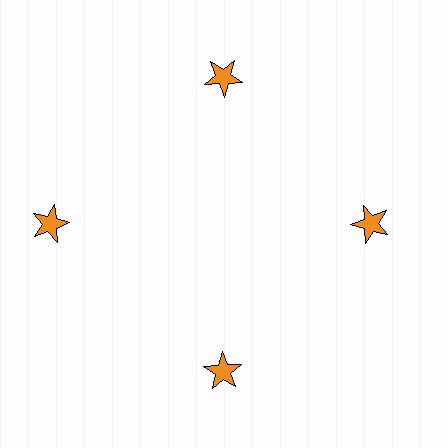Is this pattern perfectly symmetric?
No. The 4 orange stars are arranged in a ring, but one element near the 9 o'clock position is pushed outward from the center, breaking the 4-fold rotational symmetry.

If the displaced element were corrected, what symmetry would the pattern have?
It would have 4-fold rotational symmetry — the pattern would map onto itself every 90 degrees.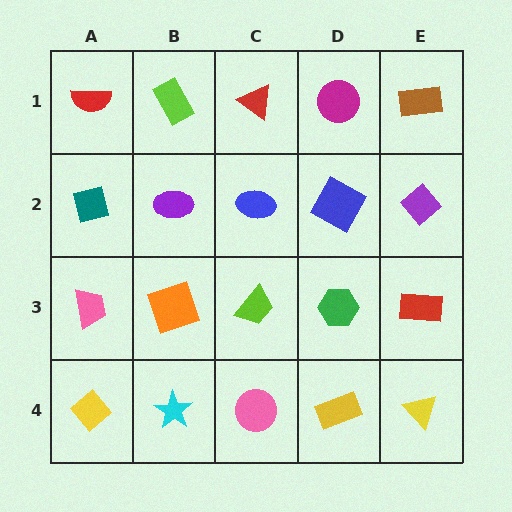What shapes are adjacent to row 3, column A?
A teal square (row 2, column A), a yellow diamond (row 4, column A), an orange square (row 3, column B).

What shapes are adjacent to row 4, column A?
A pink trapezoid (row 3, column A), a cyan star (row 4, column B).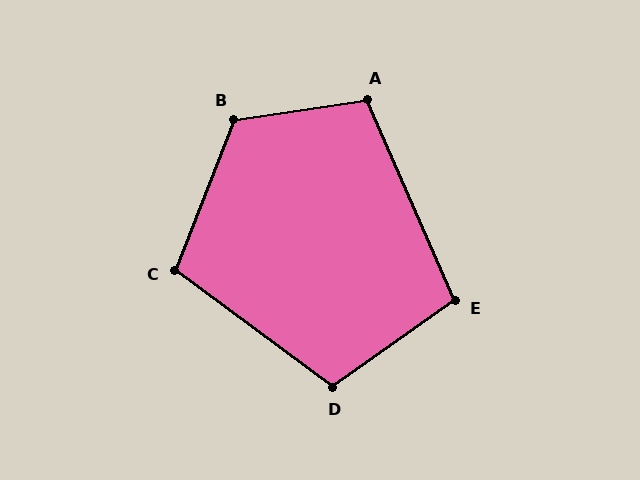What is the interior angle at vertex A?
Approximately 105 degrees (obtuse).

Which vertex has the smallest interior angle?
E, at approximately 102 degrees.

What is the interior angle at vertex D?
Approximately 108 degrees (obtuse).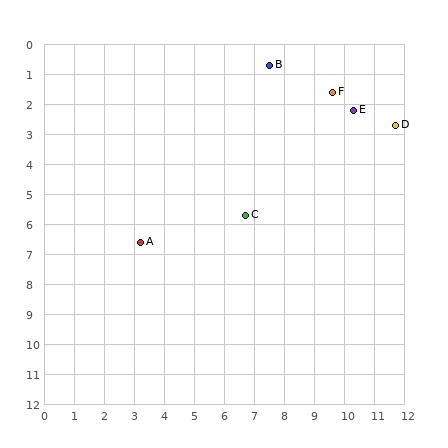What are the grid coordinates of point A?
Point A is at approximately (3.2, 6.6).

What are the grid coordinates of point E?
Point E is at approximately (10.3, 2.2).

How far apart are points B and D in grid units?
Points B and D are about 4.7 grid units apart.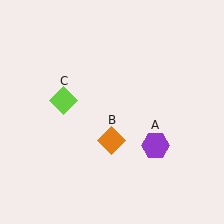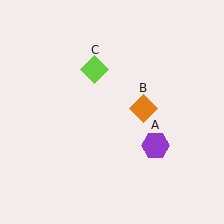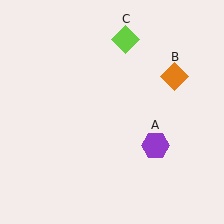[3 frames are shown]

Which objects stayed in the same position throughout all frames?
Purple hexagon (object A) remained stationary.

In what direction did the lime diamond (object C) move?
The lime diamond (object C) moved up and to the right.